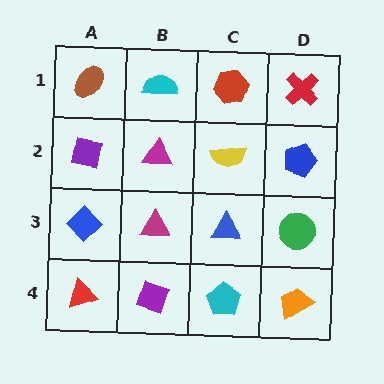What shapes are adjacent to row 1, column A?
A purple square (row 2, column A), a cyan semicircle (row 1, column B).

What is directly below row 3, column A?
A red triangle.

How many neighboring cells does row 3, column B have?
4.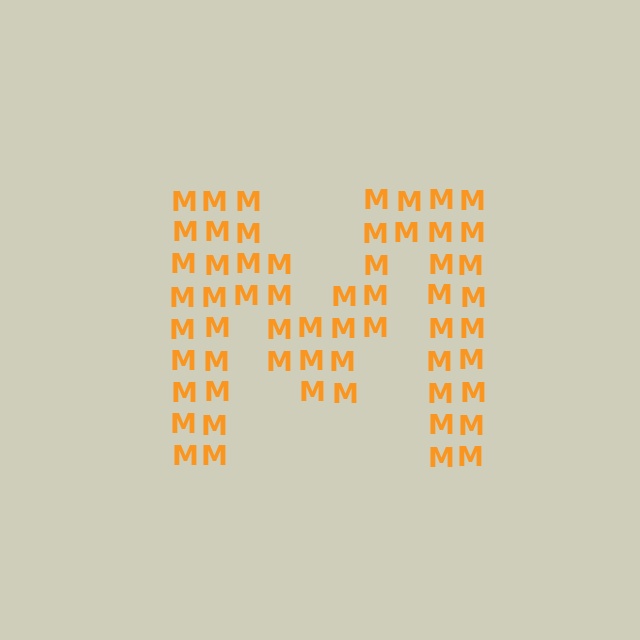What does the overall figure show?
The overall figure shows the letter M.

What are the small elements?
The small elements are letter M's.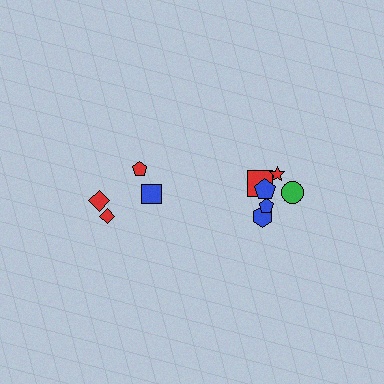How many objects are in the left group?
There are 4 objects.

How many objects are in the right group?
There are 6 objects.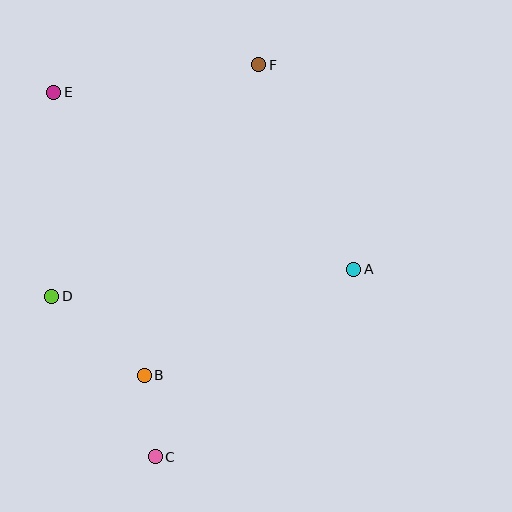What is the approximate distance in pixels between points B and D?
The distance between B and D is approximately 122 pixels.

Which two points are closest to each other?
Points B and C are closest to each other.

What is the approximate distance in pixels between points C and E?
The distance between C and E is approximately 379 pixels.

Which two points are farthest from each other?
Points C and F are farthest from each other.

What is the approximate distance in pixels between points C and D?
The distance between C and D is approximately 191 pixels.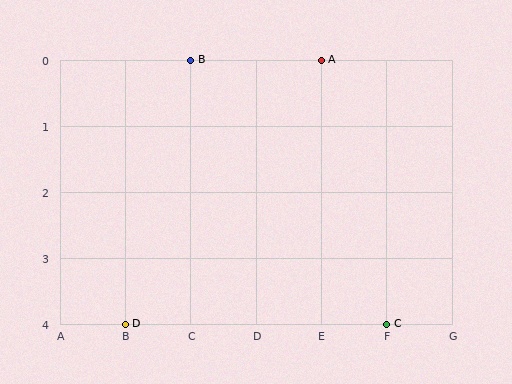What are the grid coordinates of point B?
Point B is at grid coordinates (C, 0).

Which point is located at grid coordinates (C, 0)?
Point B is at (C, 0).